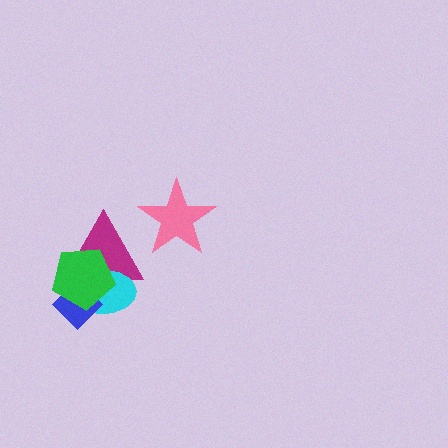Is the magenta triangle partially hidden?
Yes, it is partially covered by another shape.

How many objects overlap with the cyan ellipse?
3 objects overlap with the cyan ellipse.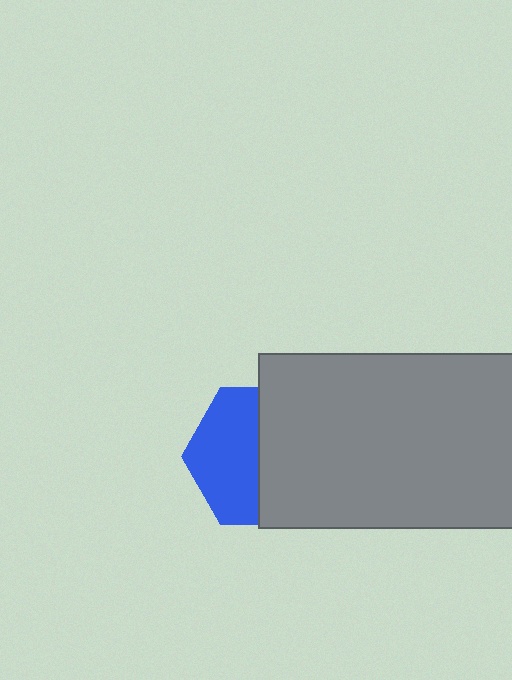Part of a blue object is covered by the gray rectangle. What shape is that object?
It is a hexagon.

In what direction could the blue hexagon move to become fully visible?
The blue hexagon could move left. That would shift it out from behind the gray rectangle entirely.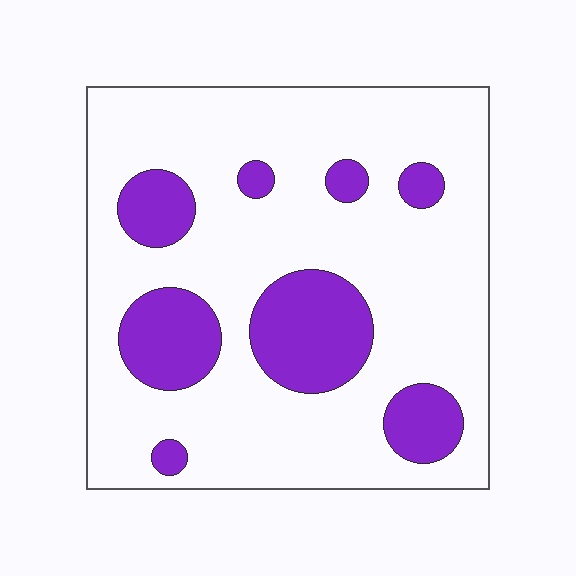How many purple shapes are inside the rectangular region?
8.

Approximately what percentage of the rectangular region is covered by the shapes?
Approximately 20%.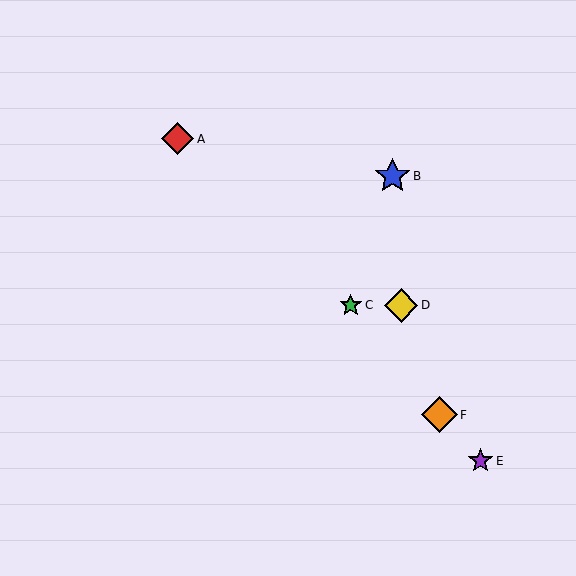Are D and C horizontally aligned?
Yes, both are at y≈305.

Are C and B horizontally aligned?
No, C is at y≈305 and B is at y≈176.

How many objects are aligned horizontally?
2 objects (C, D) are aligned horizontally.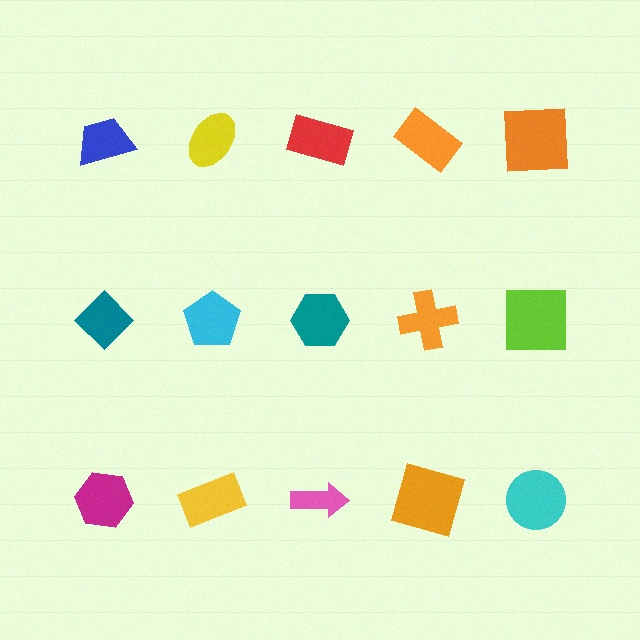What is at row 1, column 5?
An orange square.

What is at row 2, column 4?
An orange cross.